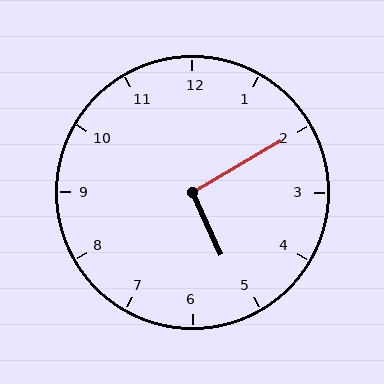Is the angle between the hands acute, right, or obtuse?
It is right.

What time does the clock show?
5:10.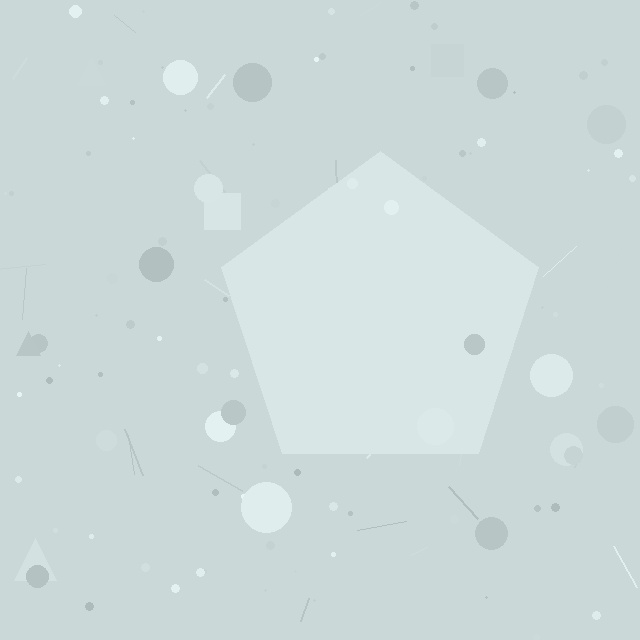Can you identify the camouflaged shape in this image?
The camouflaged shape is a pentagon.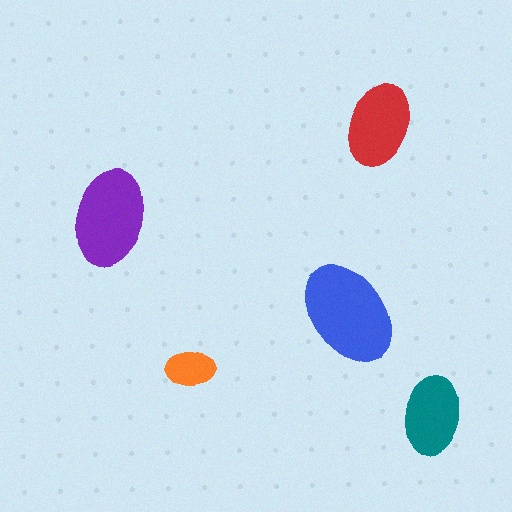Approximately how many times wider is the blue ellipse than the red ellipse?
About 1.5 times wider.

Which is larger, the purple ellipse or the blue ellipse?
The blue one.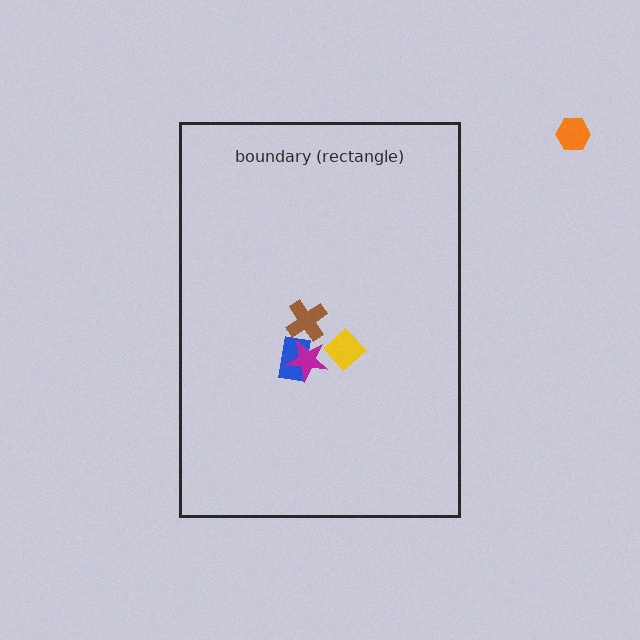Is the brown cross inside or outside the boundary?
Inside.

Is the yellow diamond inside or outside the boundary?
Inside.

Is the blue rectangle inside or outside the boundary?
Inside.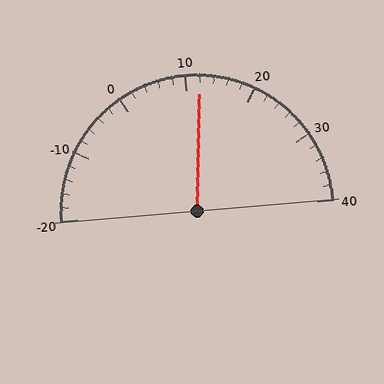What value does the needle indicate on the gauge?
The needle indicates approximately 12.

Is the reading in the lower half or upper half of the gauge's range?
The reading is in the upper half of the range (-20 to 40).